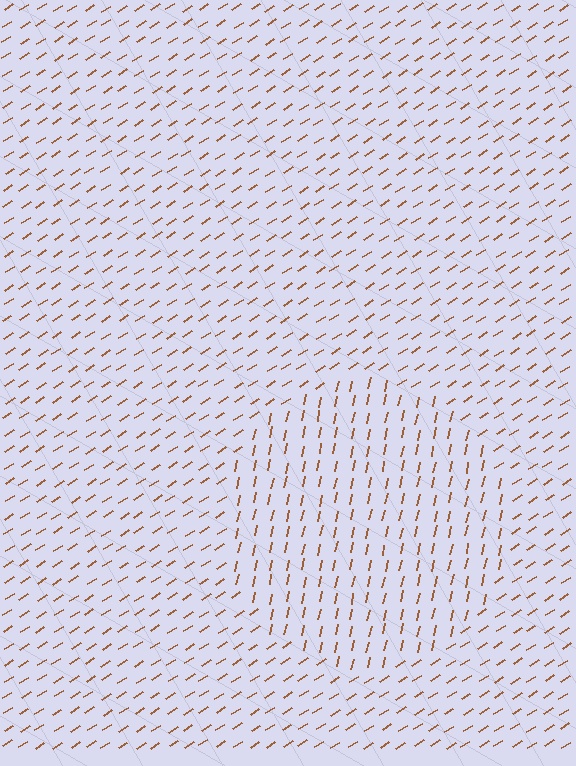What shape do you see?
I see a circle.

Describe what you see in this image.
The image is filled with small brown line segments. A circle region in the image has lines oriented differently from the surrounding lines, creating a visible texture boundary.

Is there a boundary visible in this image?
Yes, there is a texture boundary formed by a change in line orientation.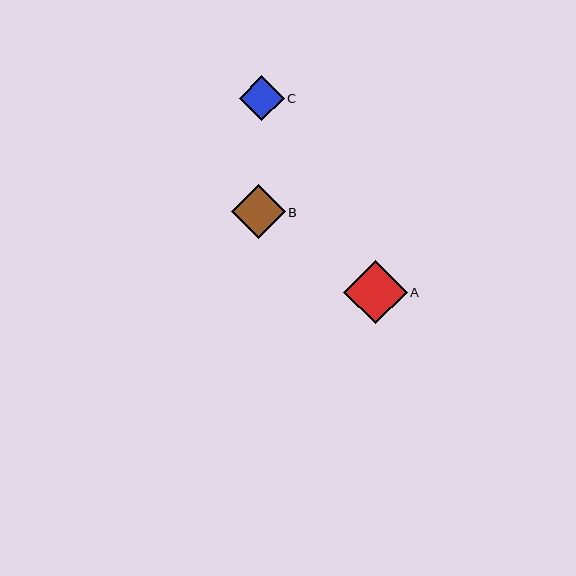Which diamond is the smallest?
Diamond C is the smallest with a size of approximately 45 pixels.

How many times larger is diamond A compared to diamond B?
Diamond A is approximately 1.2 times the size of diamond B.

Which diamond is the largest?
Diamond A is the largest with a size of approximately 63 pixels.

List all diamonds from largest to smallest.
From largest to smallest: A, B, C.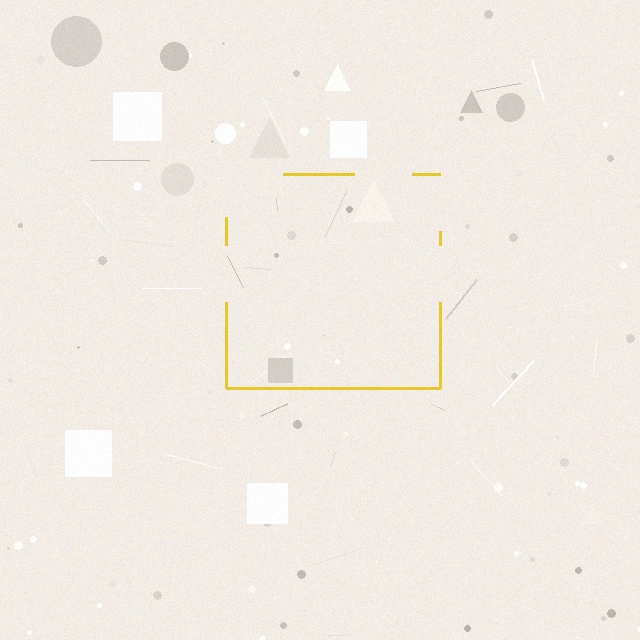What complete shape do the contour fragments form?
The contour fragments form a square.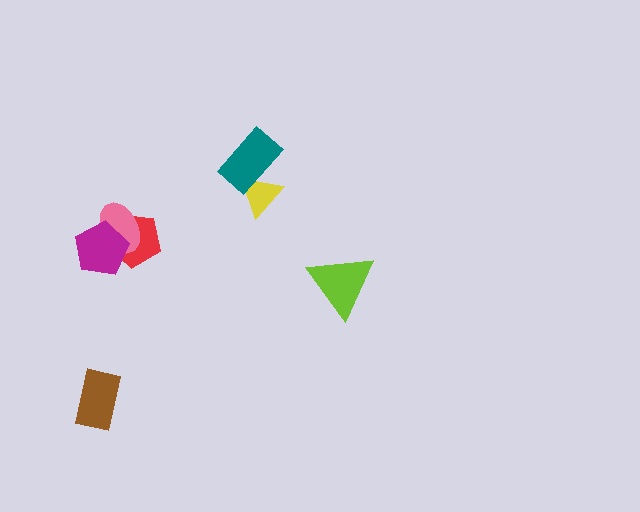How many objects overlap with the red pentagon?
2 objects overlap with the red pentagon.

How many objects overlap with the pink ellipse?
2 objects overlap with the pink ellipse.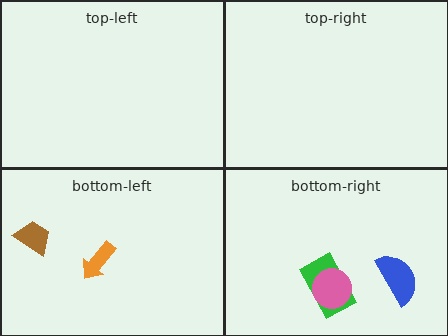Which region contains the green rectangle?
The bottom-right region.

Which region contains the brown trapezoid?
The bottom-left region.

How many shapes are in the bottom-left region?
2.